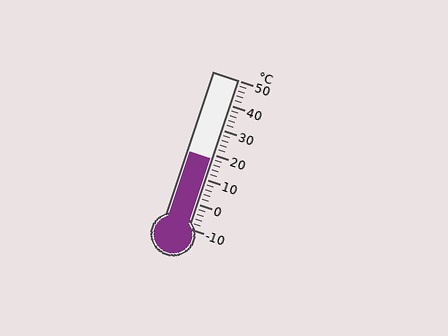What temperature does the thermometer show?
The thermometer shows approximately 18°C.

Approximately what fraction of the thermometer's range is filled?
The thermometer is filled to approximately 45% of its range.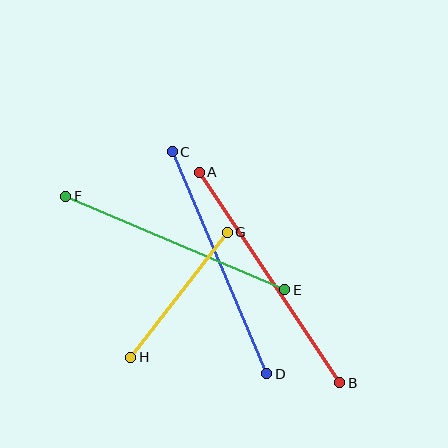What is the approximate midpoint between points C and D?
The midpoint is at approximately (220, 263) pixels.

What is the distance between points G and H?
The distance is approximately 158 pixels.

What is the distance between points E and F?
The distance is approximately 238 pixels.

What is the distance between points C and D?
The distance is approximately 241 pixels.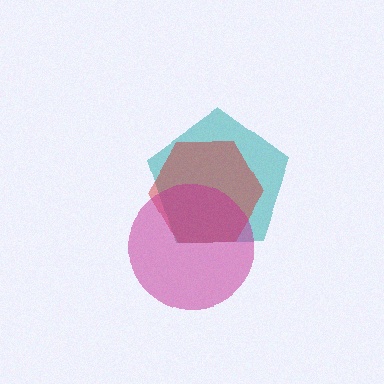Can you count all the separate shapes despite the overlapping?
Yes, there are 3 separate shapes.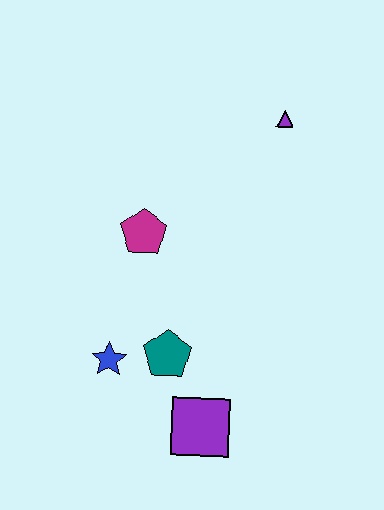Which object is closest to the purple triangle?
The magenta pentagon is closest to the purple triangle.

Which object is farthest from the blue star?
The purple triangle is farthest from the blue star.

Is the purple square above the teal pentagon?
No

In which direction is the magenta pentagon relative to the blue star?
The magenta pentagon is above the blue star.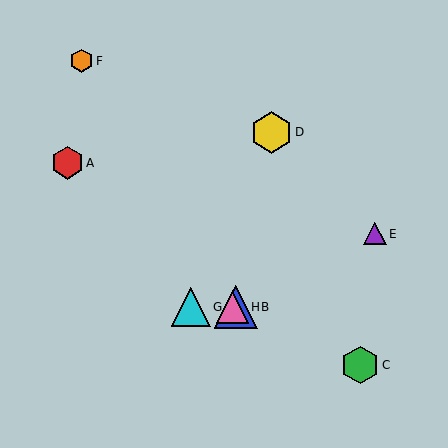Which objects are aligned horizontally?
Objects B, G, H are aligned horizontally.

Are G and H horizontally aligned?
Yes, both are at y≈307.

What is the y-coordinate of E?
Object E is at y≈234.